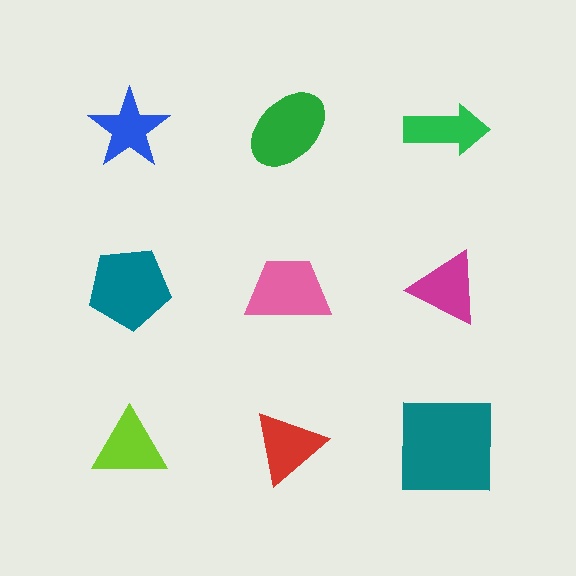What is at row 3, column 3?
A teal square.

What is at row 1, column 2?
A green ellipse.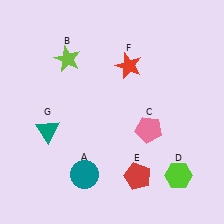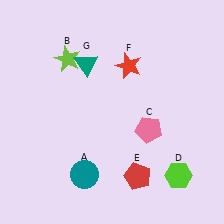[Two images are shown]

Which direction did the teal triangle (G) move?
The teal triangle (G) moved up.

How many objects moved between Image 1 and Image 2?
1 object moved between the two images.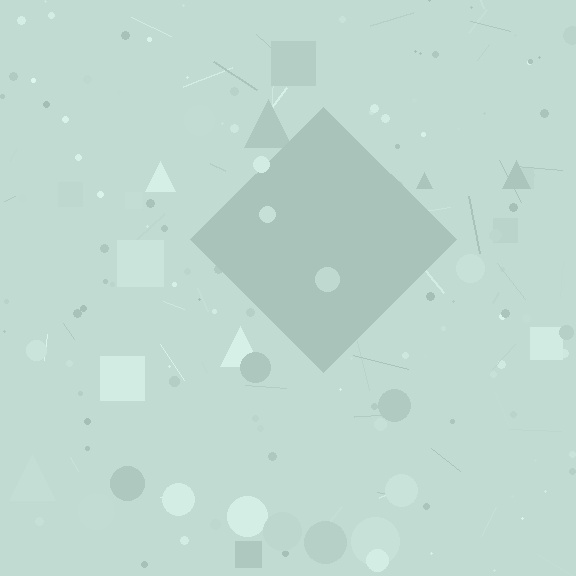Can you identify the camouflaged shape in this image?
The camouflaged shape is a diamond.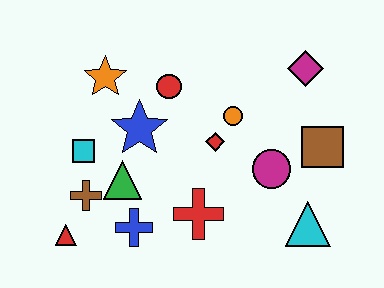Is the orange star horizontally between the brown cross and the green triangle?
Yes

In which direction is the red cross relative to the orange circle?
The red cross is below the orange circle.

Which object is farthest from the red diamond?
The red triangle is farthest from the red diamond.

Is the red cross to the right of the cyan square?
Yes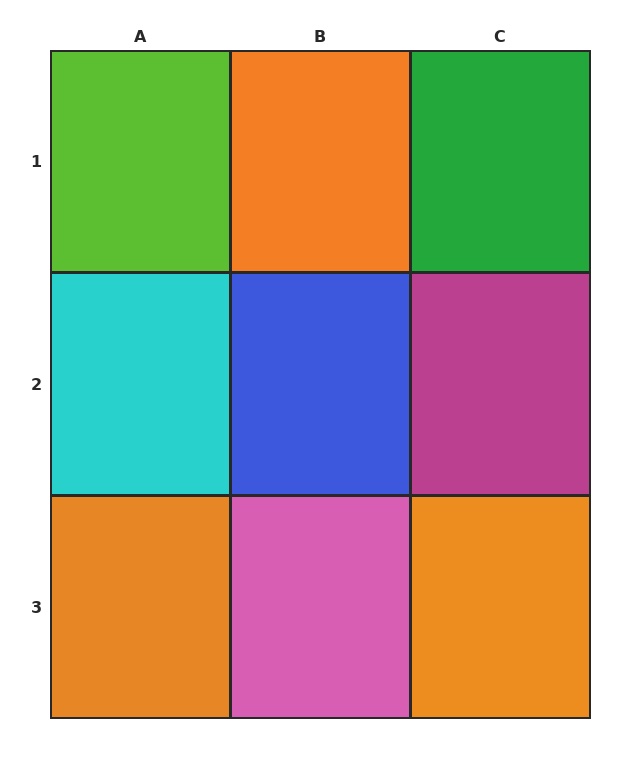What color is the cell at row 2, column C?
Magenta.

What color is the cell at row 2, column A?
Cyan.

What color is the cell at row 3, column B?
Pink.